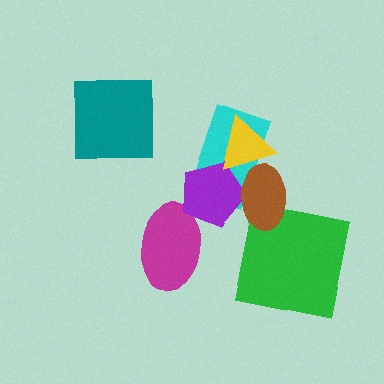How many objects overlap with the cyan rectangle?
3 objects overlap with the cyan rectangle.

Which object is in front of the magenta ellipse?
The purple pentagon is in front of the magenta ellipse.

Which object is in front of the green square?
The brown ellipse is in front of the green square.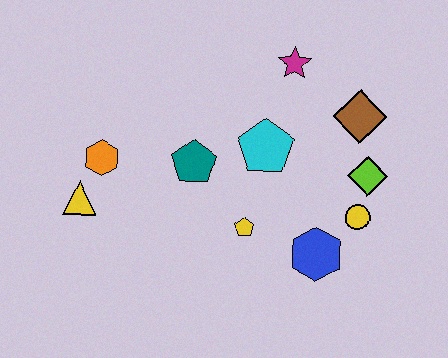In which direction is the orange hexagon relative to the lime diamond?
The orange hexagon is to the left of the lime diamond.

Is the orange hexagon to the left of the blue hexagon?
Yes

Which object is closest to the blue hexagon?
The yellow circle is closest to the blue hexagon.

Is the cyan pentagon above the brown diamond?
No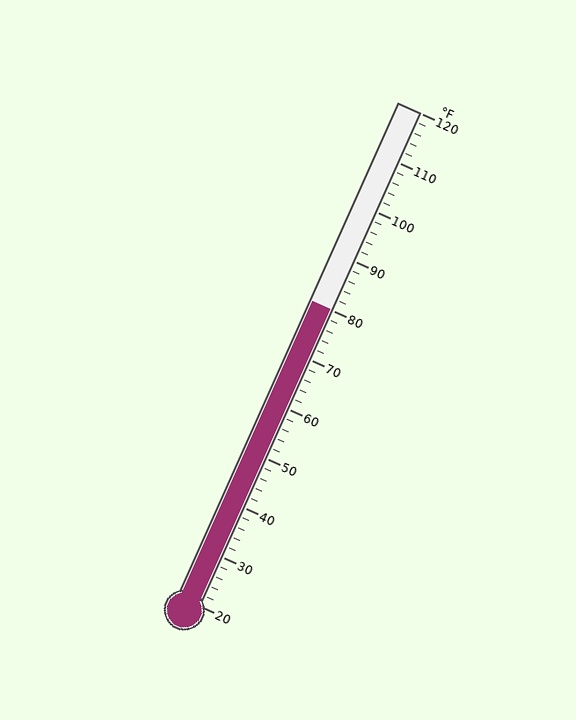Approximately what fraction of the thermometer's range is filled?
The thermometer is filled to approximately 60% of its range.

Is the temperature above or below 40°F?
The temperature is above 40°F.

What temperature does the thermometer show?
The thermometer shows approximately 80°F.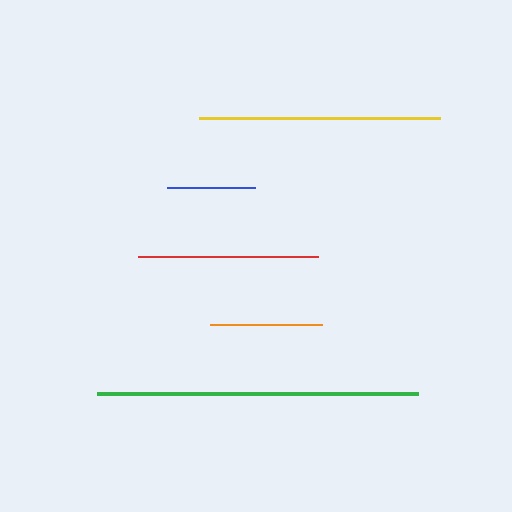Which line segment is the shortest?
The blue line is the shortest at approximately 88 pixels.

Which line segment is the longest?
The green line is the longest at approximately 320 pixels.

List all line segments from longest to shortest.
From longest to shortest: green, yellow, red, orange, blue.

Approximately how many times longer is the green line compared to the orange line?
The green line is approximately 2.9 times the length of the orange line.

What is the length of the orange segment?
The orange segment is approximately 112 pixels long.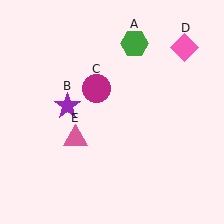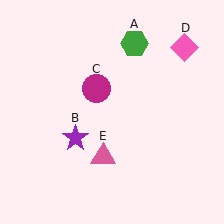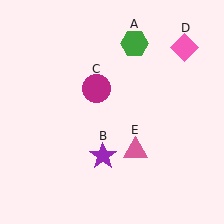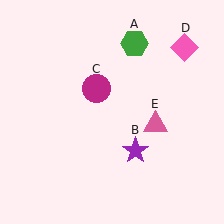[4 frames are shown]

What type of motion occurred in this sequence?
The purple star (object B), pink triangle (object E) rotated counterclockwise around the center of the scene.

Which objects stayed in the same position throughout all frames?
Green hexagon (object A) and magenta circle (object C) and pink diamond (object D) remained stationary.